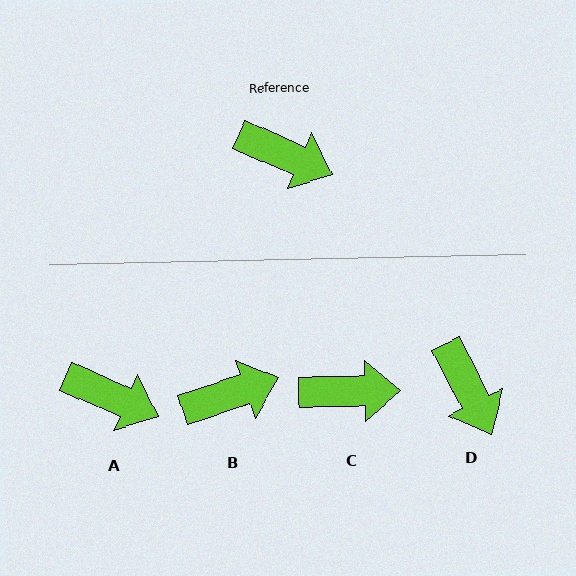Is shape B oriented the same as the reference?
No, it is off by about 42 degrees.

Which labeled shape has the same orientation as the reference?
A.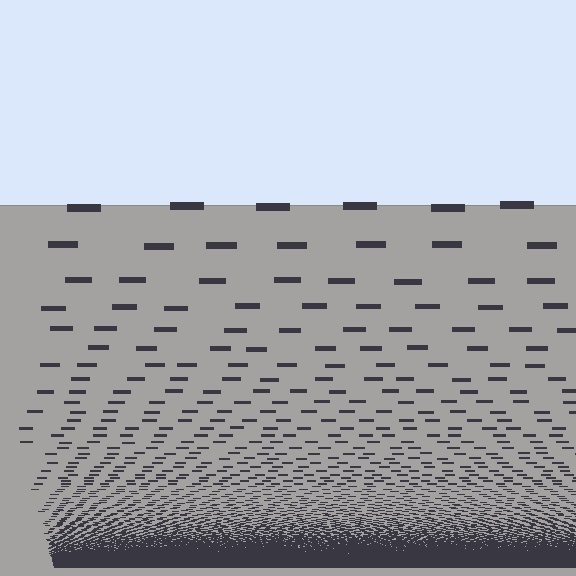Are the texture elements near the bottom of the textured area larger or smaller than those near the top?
Smaller. The gradient is inverted — elements near the bottom are smaller and denser.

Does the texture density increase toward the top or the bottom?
Density increases toward the bottom.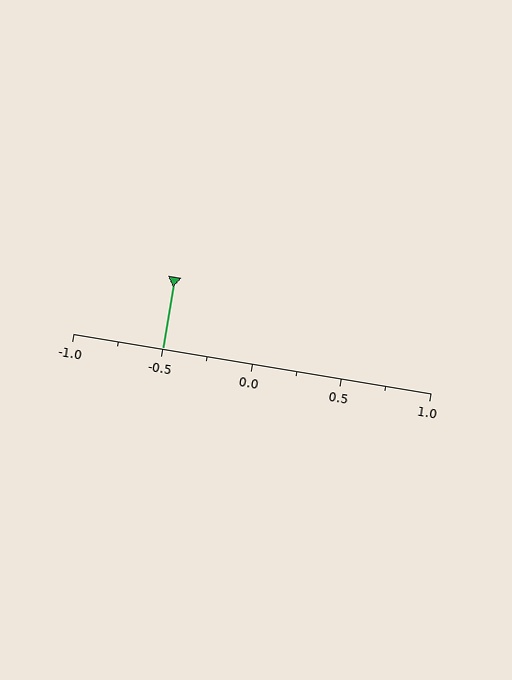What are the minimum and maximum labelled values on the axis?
The axis runs from -1.0 to 1.0.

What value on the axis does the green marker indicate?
The marker indicates approximately -0.5.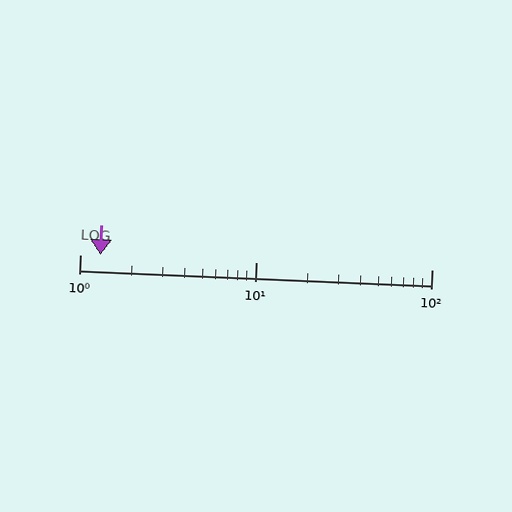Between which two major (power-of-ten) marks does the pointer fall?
The pointer is between 1 and 10.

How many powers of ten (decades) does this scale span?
The scale spans 2 decades, from 1 to 100.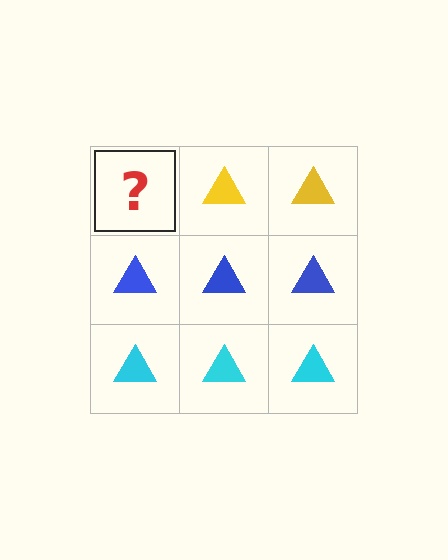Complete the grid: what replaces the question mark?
The question mark should be replaced with a yellow triangle.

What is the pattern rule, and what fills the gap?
The rule is that each row has a consistent color. The gap should be filled with a yellow triangle.